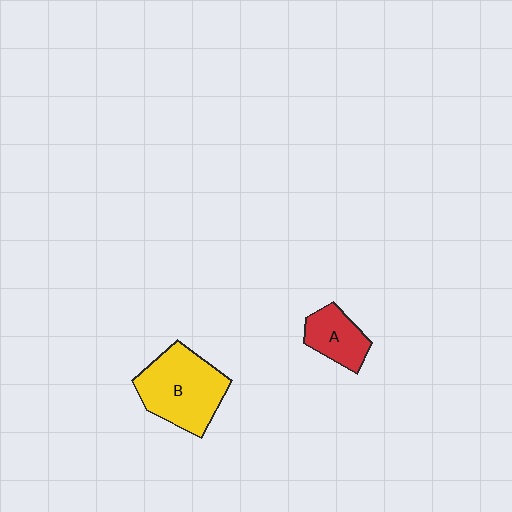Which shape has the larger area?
Shape B (yellow).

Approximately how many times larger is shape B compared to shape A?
Approximately 1.9 times.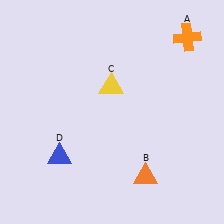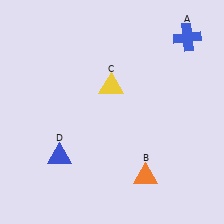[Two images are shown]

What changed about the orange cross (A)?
In Image 1, A is orange. In Image 2, it changed to blue.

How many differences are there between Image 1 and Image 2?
There is 1 difference between the two images.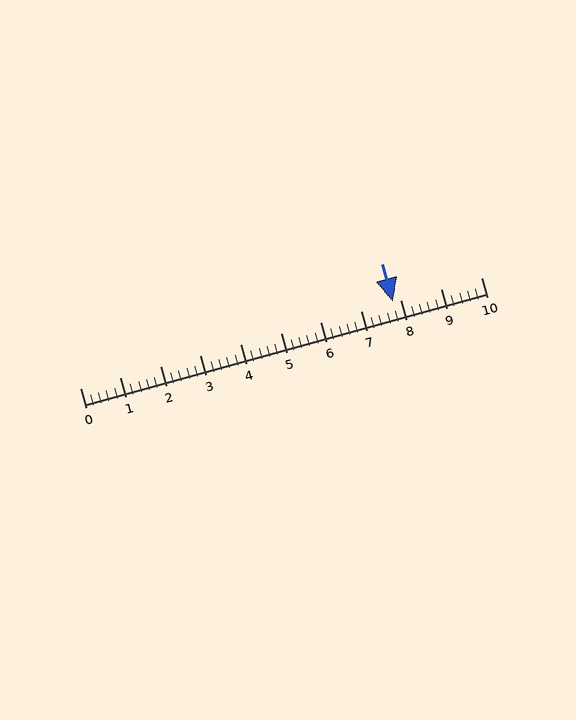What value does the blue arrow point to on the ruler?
The blue arrow points to approximately 7.8.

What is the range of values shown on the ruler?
The ruler shows values from 0 to 10.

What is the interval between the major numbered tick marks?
The major tick marks are spaced 1 units apart.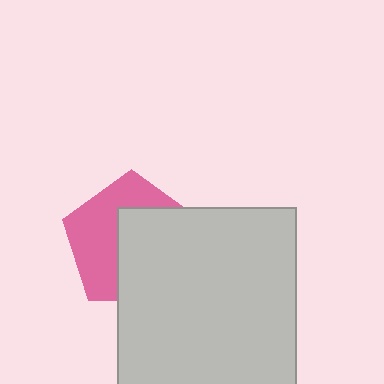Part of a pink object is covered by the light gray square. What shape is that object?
It is a pentagon.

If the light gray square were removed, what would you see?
You would see the complete pink pentagon.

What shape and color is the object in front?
The object in front is a light gray square.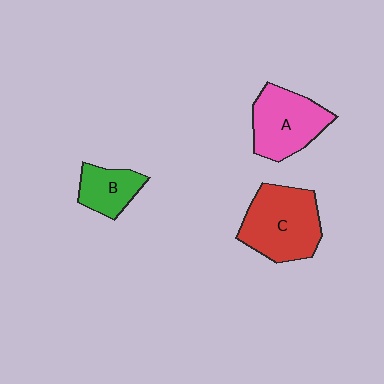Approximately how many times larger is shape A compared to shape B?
Approximately 1.7 times.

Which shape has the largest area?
Shape C (red).